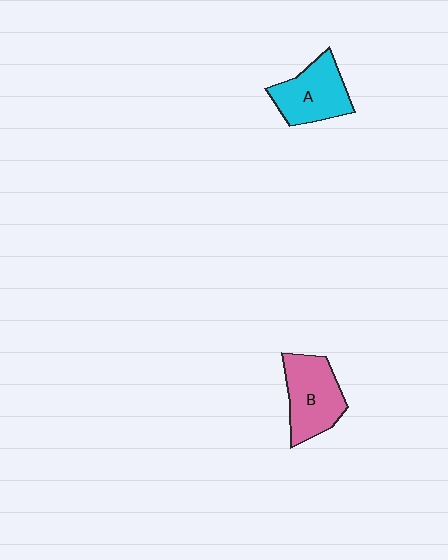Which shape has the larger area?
Shape B (pink).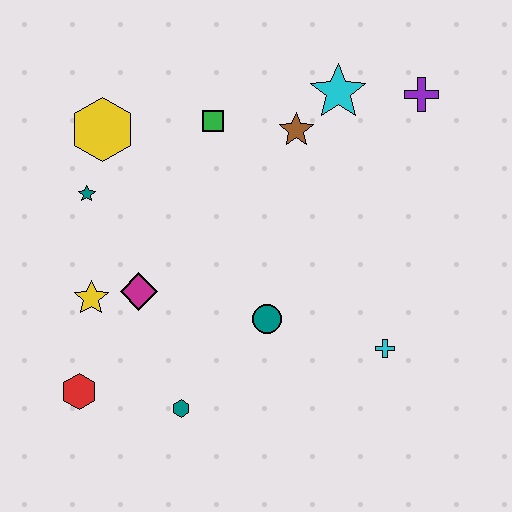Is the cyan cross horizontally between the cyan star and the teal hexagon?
No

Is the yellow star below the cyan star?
Yes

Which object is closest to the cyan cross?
The teal circle is closest to the cyan cross.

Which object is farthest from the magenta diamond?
The purple cross is farthest from the magenta diamond.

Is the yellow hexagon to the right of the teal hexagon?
No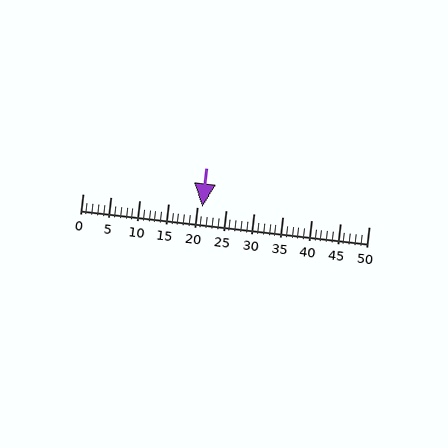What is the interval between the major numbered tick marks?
The major tick marks are spaced 5 units apart.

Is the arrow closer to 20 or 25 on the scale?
The arrow is closer to 20.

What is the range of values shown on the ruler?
The ruler shows values from 0 to 50.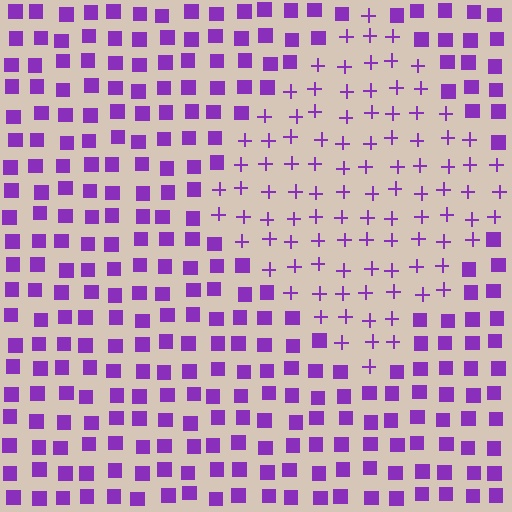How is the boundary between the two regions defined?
The boundary is defined by a change in element shape: plus signs inside vs. squares outside. All elements share the same color and spacing.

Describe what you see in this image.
The image is filled with small purple elements arranged in a uniform grid. A diamond-shaped region contains plus signs, while the surrounding area contains squares. The boundary is defined purely by the change in element shape.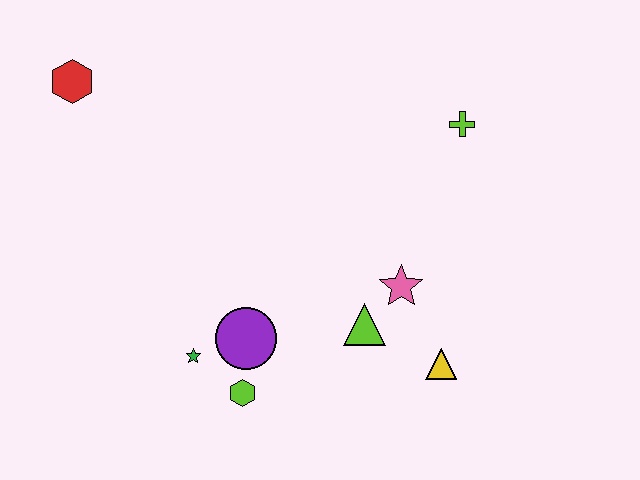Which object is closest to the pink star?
The lime triangle is closest to the pink star.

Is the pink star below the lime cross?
Yes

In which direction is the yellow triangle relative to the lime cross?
The yellow triangle is below the lime cross.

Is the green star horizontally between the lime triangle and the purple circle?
No